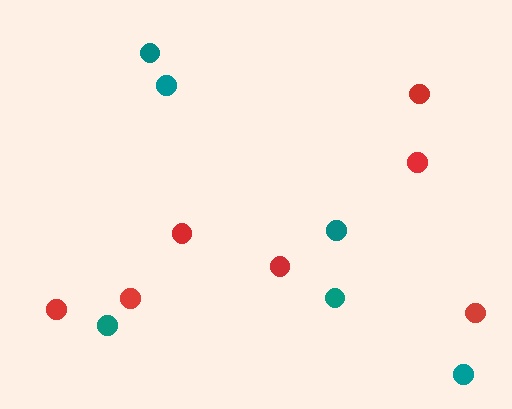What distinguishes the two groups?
There are 2 groups: one group of red circles (7) and one group of teal circles (6).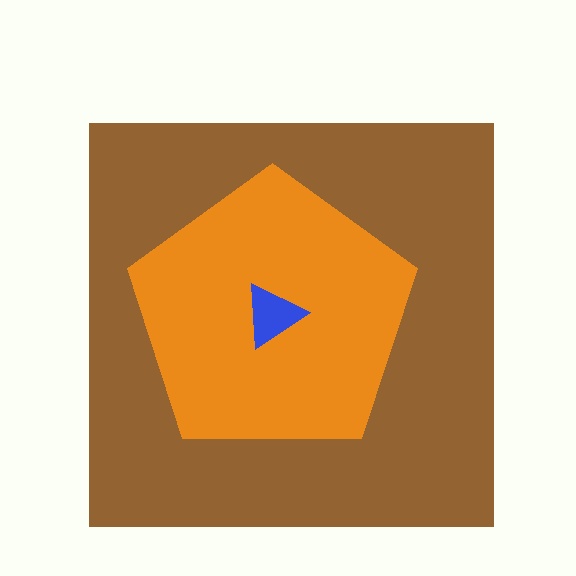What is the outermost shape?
The brown square.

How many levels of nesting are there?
3.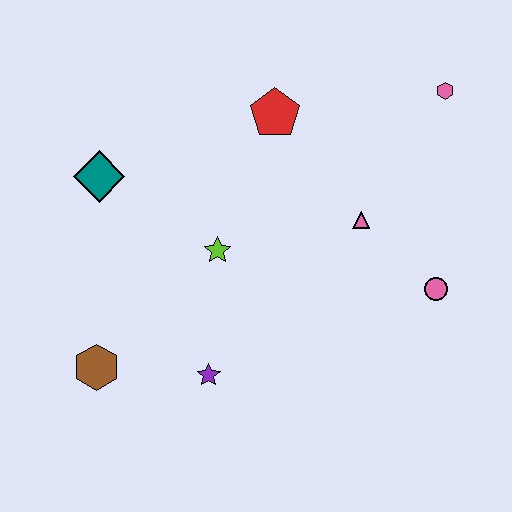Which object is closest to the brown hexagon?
The purple star is closest to the brown hexagon.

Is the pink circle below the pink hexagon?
Yes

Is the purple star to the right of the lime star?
No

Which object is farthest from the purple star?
The pink hexagon is farthest from the purple star.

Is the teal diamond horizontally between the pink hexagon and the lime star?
No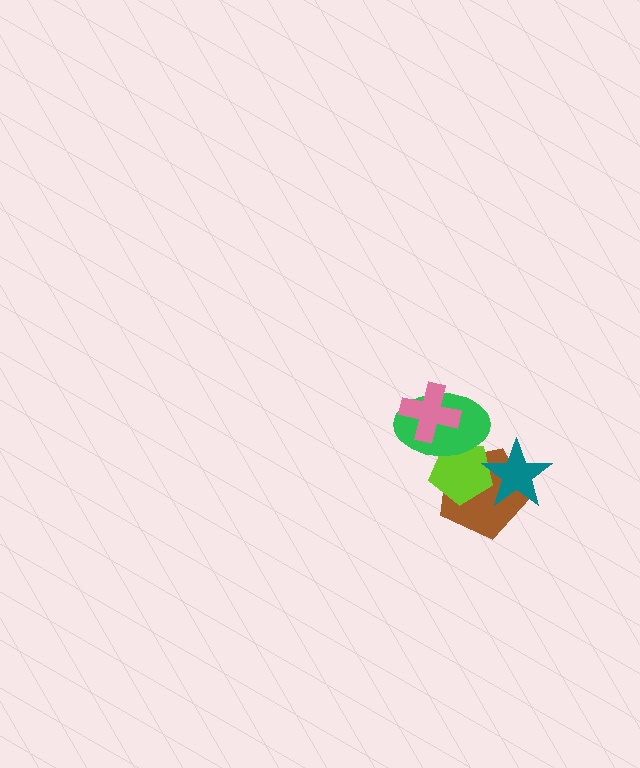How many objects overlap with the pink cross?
1 object overlaps with the pink cross.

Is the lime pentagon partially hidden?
Yes, it is partially covered by another shape.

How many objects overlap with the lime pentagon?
3 objects overlap with the lime pentagon.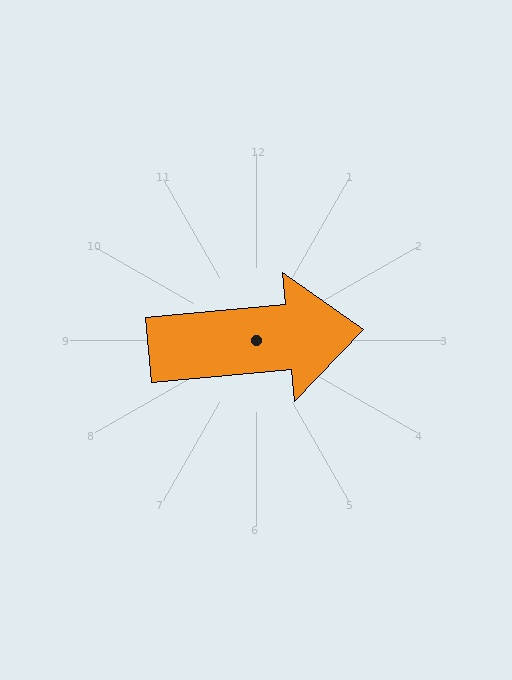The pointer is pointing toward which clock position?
Roughly 3 o'clock.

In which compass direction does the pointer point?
East.